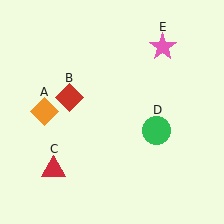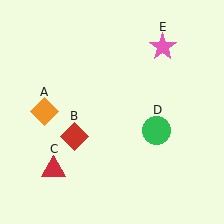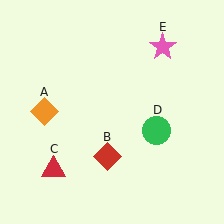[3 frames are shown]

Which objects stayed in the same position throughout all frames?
Orange diamond (object A) and red triangle (object C) and green circle (object D) and pink star (object E) remained stationary.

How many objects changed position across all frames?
1 object changed position: red diamond (object B).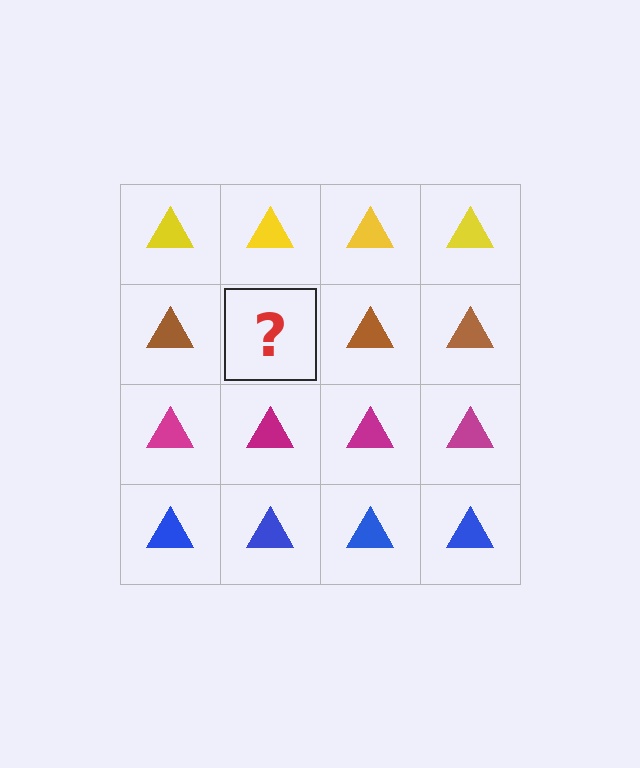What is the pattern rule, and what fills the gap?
The rule is that each row has a consistent color. The gap should be filled with a brown triangle.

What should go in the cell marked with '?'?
The missing cell should contain a brown triangle.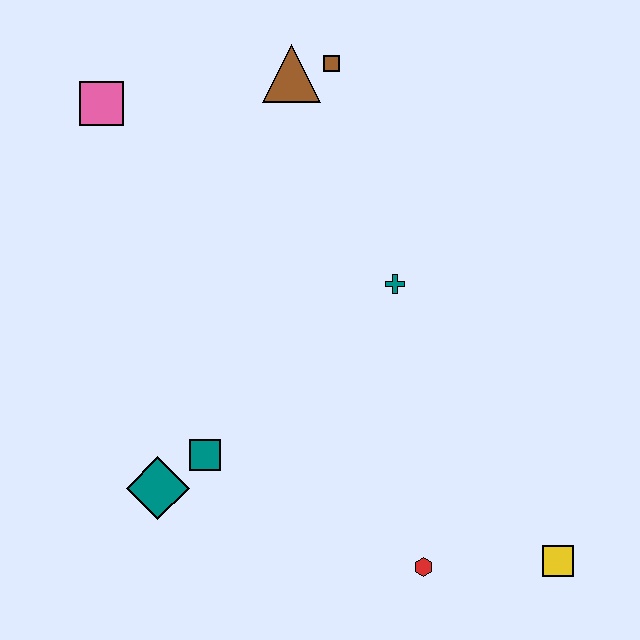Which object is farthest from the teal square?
The brown square is farthest from the teal square.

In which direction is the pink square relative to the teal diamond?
The pink square is above the teal diamond.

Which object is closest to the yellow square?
The red hexagon is closest to the yellow square.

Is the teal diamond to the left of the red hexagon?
Yes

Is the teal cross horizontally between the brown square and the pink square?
No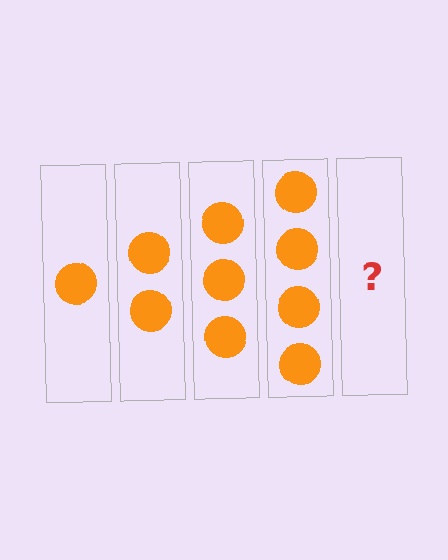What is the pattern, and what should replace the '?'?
The pattern is that each step adds one more circle. The '?' should be 5 circles.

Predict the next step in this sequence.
The next step is 5 circles.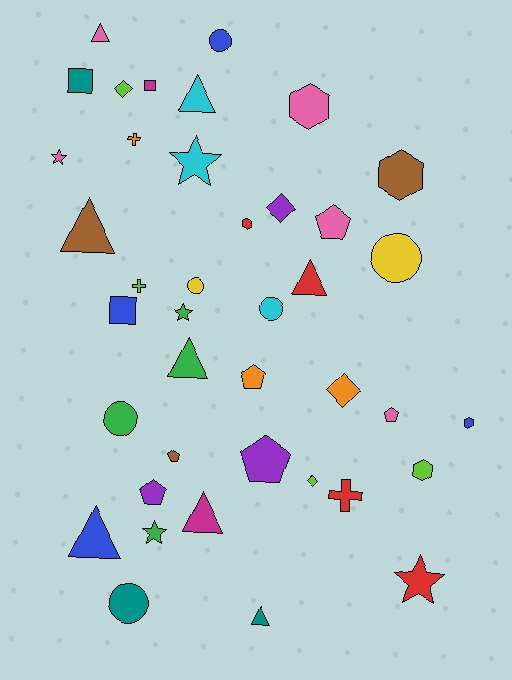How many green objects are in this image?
There are 4 green objects.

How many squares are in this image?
There are 3 squares.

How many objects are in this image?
There are 40 objects.